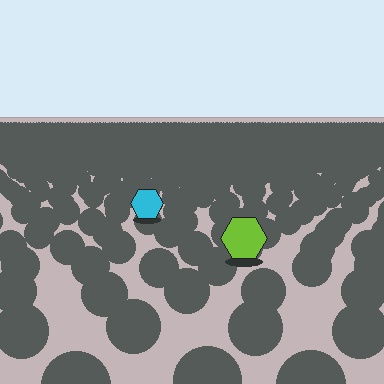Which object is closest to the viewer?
The lime hexagon is closest. The texture marks near it are larger and more spread out.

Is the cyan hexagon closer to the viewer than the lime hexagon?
No. The lime hexagon is closer — you can tell from the texture gradient: the ground texture is coarser near it.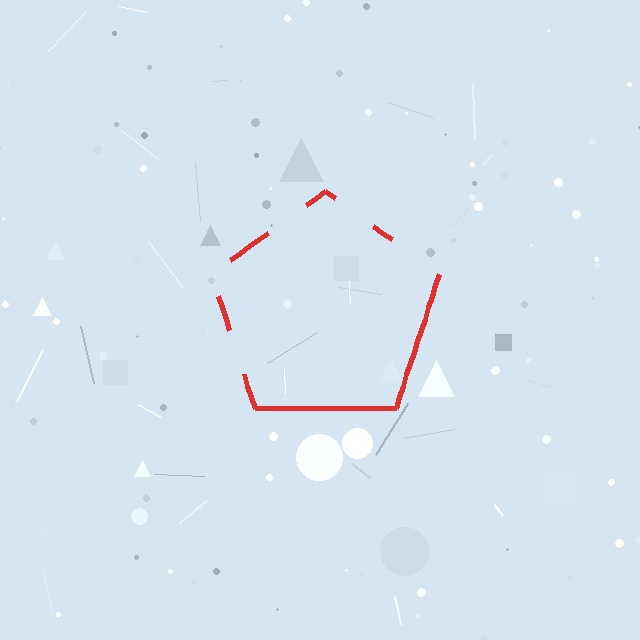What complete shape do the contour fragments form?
The contour fragments form a pentagon.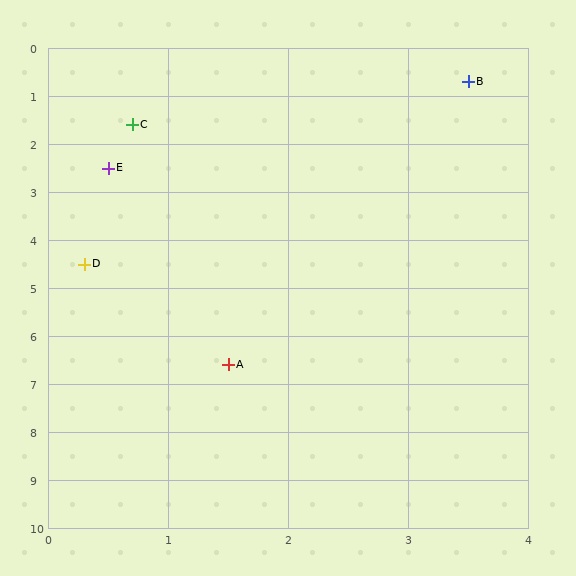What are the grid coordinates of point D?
Point D is at approximately (0.3, 4.5).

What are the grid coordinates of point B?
Point B is at approximately (3.5, 0.7).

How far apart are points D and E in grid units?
Points D and E are about 2.0 grid units apart.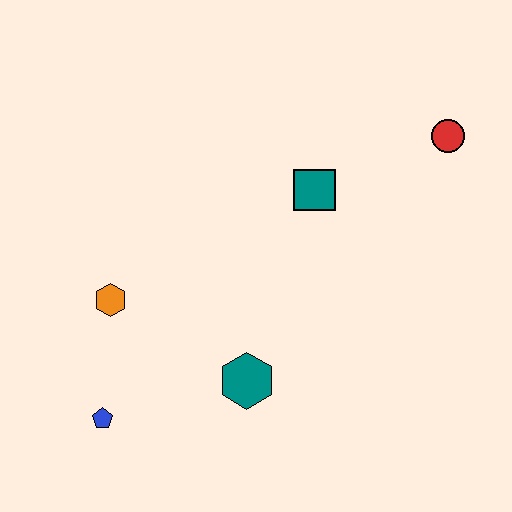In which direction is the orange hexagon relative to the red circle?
The orange hexagon is to the left of the red circle.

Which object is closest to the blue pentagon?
The orange hexagon is closest to the blue pentagon.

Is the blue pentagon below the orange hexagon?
Yes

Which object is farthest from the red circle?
The blue pentagon is farthest from the red circle.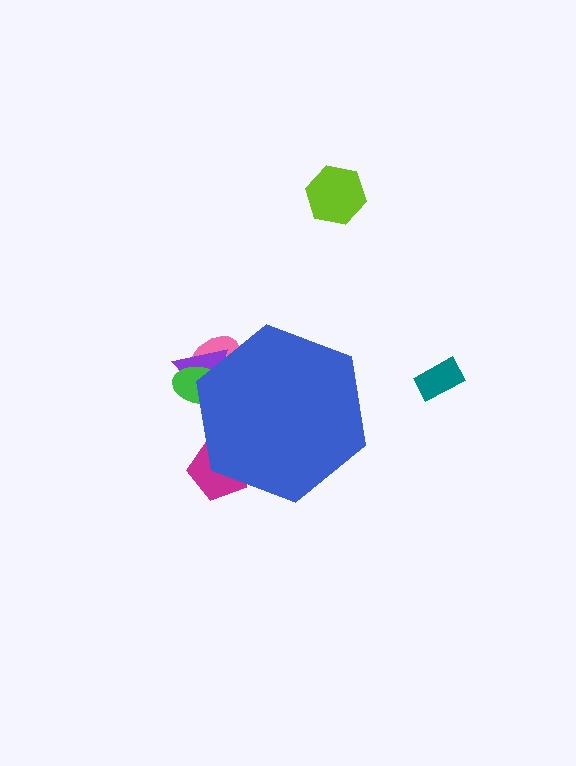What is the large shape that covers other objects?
A blue hexagon.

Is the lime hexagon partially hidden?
No, the lime hexagon is fully visible.